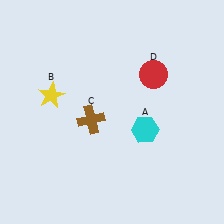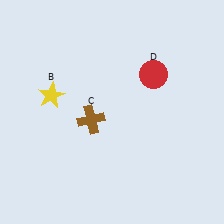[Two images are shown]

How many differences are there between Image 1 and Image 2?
There is 1 difference between the two images.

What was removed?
The cyan hexagon (A) was removed in Image 2.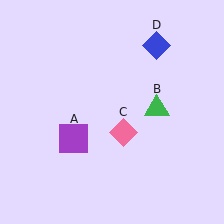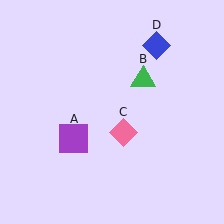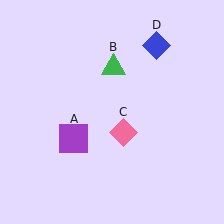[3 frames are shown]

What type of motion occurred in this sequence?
The green triangle (object B) rotated counterclockwise around the center of the scene.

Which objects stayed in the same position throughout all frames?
Purple square (object A) and pink diamond (object C) and blue diamond (object D) remained stationary.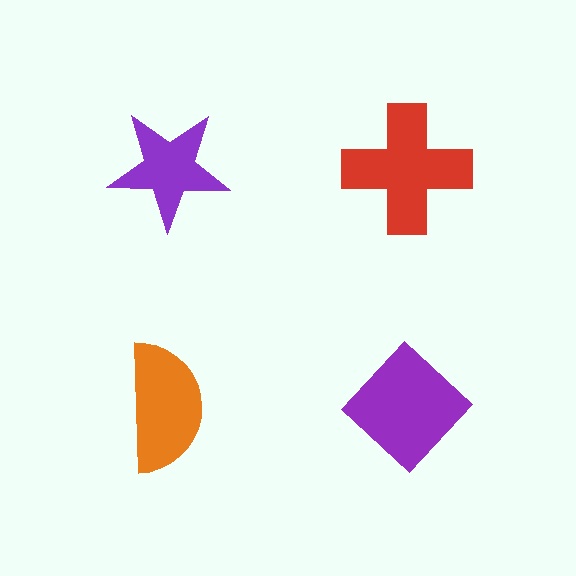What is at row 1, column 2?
A red cross.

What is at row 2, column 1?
An orange semicircle.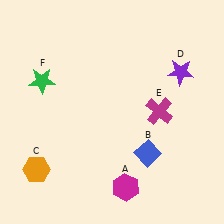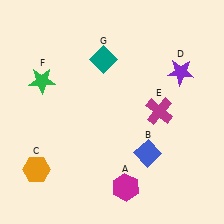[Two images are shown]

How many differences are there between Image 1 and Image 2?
There is 1 difference between the two images.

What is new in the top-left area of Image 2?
A teal diamond (G) was added in the top-left area of Image 2.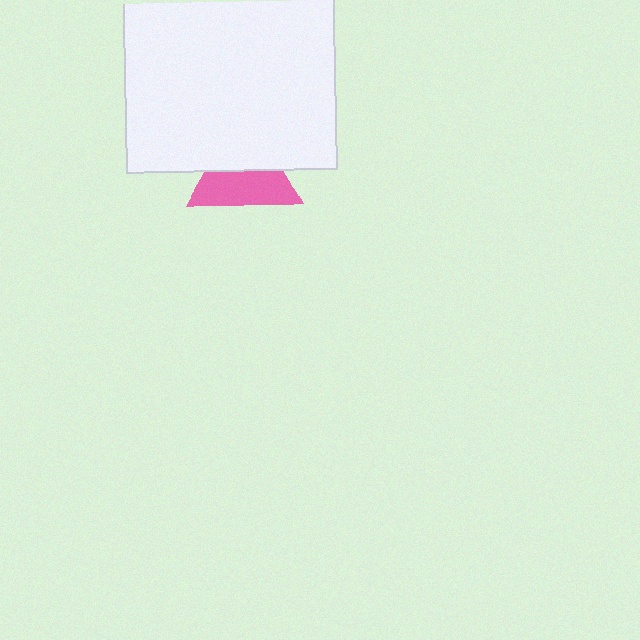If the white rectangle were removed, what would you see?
You would see the complete pink triangle.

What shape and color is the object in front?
The object in front is a white rectangle.